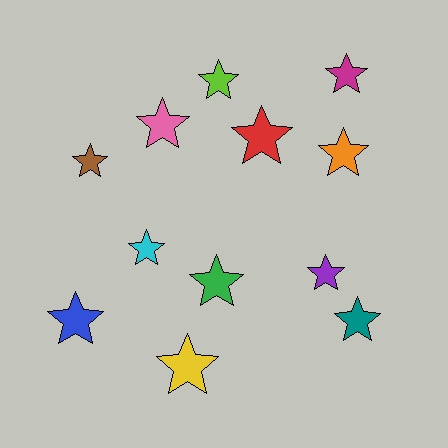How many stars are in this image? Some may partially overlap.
There are 12 stars.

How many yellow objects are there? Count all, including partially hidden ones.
There is 1 yellow object.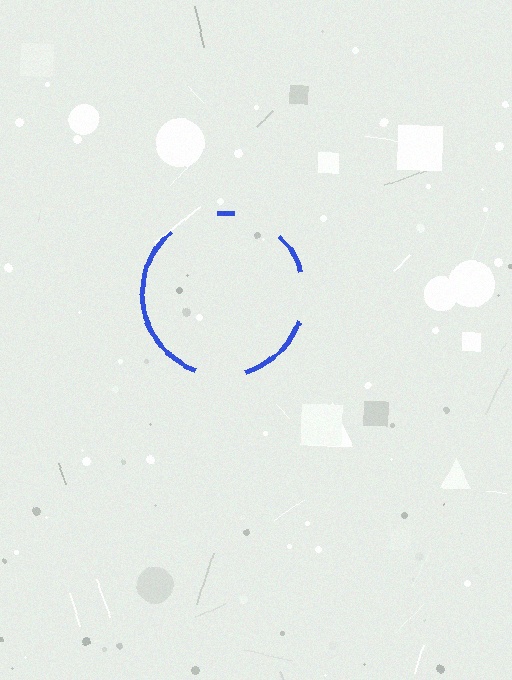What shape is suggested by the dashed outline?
The dashed outline suggests a circle.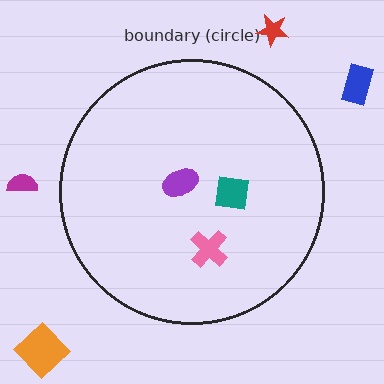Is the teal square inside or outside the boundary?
Inside.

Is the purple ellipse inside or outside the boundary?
Inside.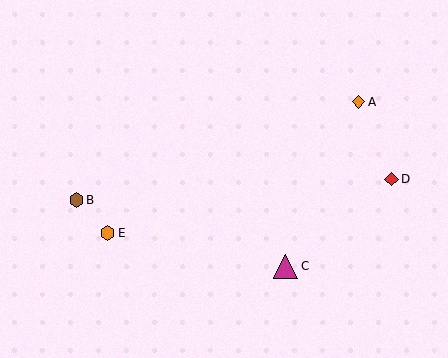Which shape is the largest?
The magenta triangle (labeled C) is the largest.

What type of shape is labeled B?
Shape B is a brown hexagon.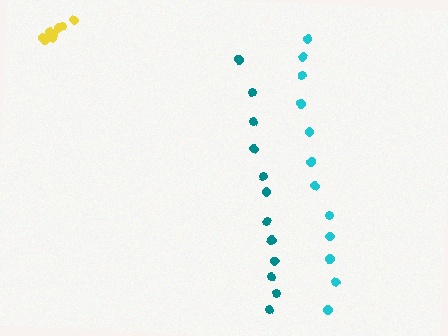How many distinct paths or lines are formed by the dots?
There are 3 distinct paths.